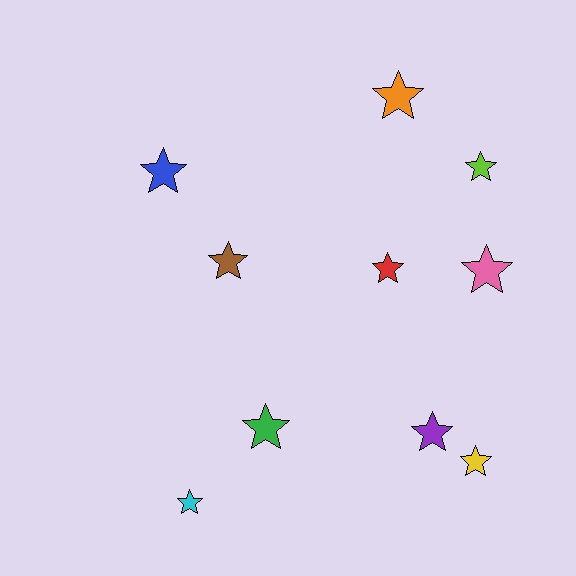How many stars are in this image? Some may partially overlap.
There are 10 stars.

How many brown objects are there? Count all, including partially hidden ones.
There is 1 brown object.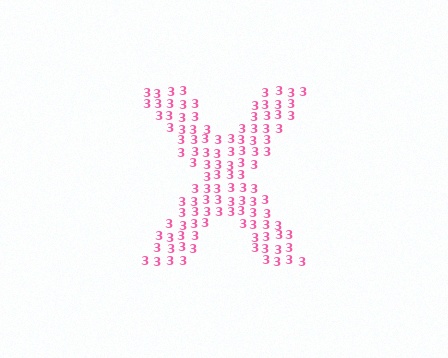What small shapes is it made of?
It is made of small digit 3's.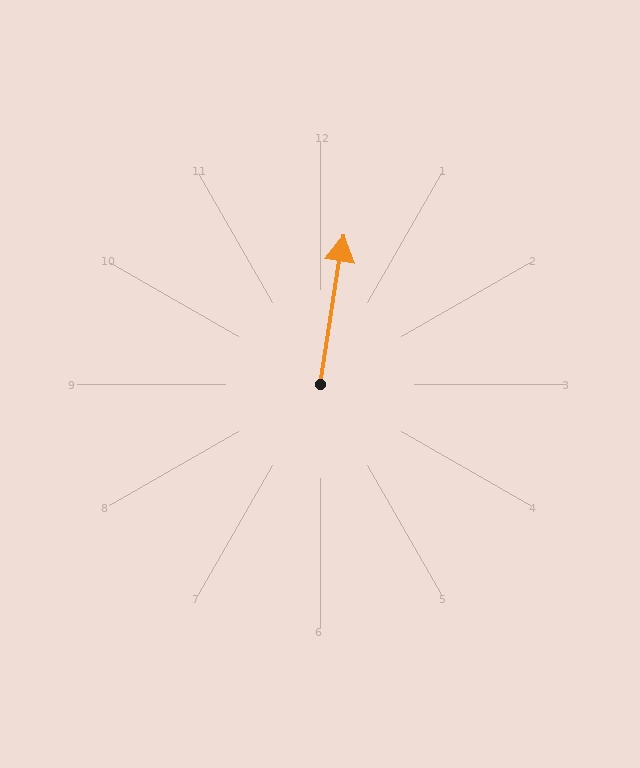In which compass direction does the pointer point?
North.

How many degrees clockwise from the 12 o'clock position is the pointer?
Approximately 9 degrees.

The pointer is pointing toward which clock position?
Roughly 12 o'clock.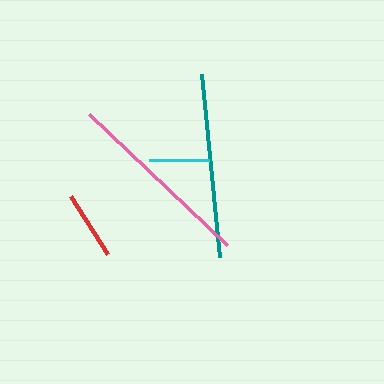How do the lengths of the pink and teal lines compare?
The pink and teal lines are approximately the same length.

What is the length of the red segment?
The red segment is approximately 68 pixels long.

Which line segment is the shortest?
The cyan line is the shortest at approximately 60 pixels.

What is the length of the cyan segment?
The cyan segment is approximately 60 pixels long.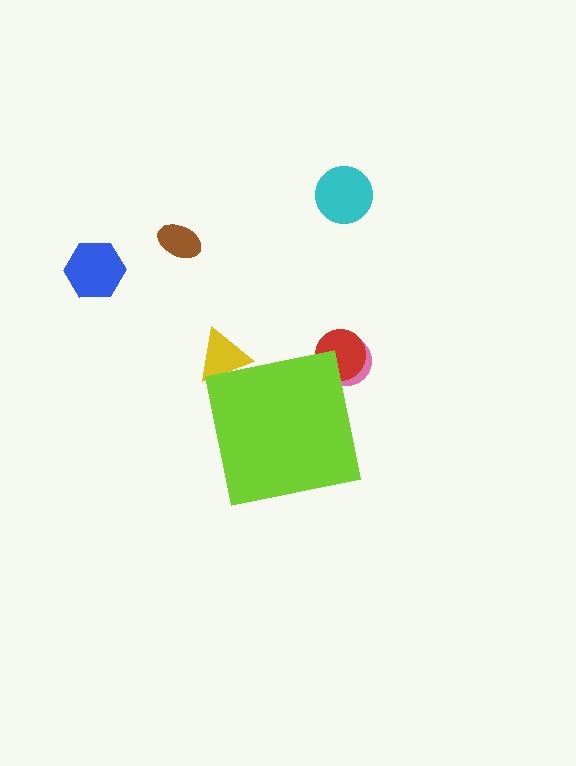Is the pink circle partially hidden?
Yes, the pink circle is partially hidden behind the lime square.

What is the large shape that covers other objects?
A lime square.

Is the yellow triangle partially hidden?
Yes, the yellow triangle is partially hidden behind the lime square.